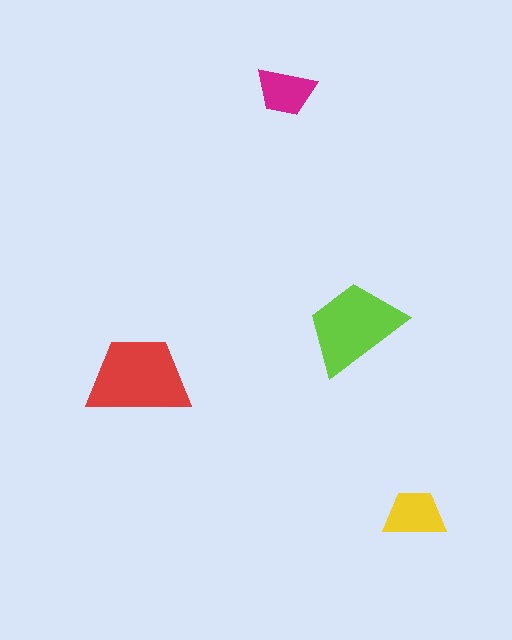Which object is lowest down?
The yellow trapezoid is bottommost.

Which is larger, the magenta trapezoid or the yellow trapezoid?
The yellow one.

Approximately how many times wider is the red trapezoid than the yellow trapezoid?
About 1.5 times wider.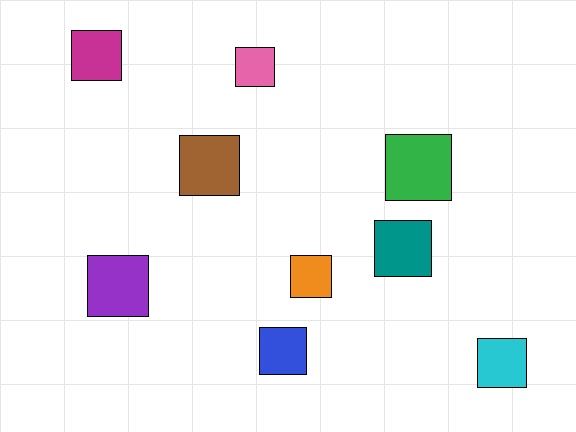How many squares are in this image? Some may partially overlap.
There are 9 squares.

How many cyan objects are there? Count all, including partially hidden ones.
There is 1 cyan object.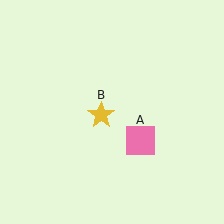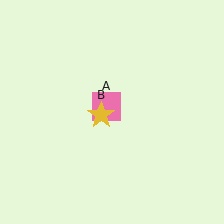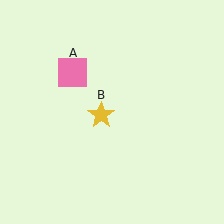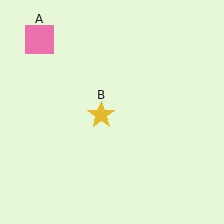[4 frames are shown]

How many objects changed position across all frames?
1 object changed position: pink square (object A).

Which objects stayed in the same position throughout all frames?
Yellow star (object B) remained stationary.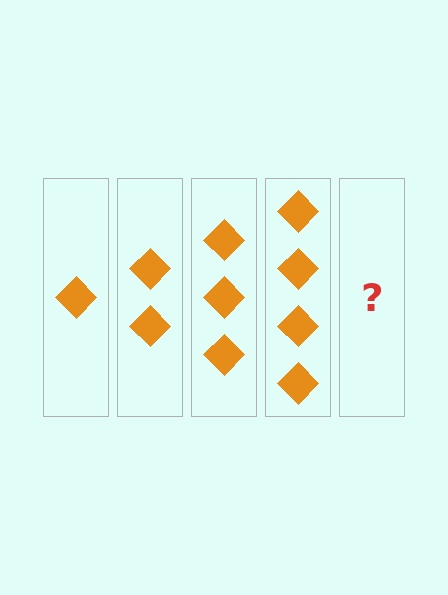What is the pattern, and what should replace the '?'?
The pattern is that each step adds one more diamond. The '?' should be 5 diamonds.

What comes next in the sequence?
The next element should be 5 diamonds.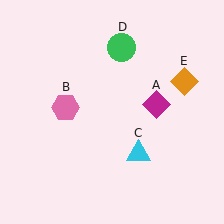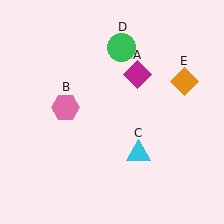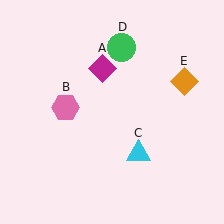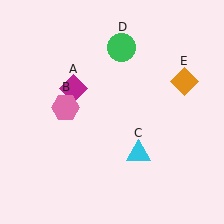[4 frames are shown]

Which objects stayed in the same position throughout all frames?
Pink hexagon (object B) and cyan triangle (object C) and green circle (object D) and orange diamond (object E) remained stationary.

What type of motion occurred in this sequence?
The magenta diamond (object A) rotated counterclockwise around the center of the scene.